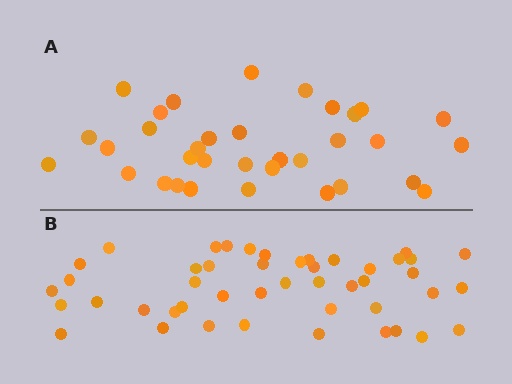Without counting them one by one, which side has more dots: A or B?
Region B (the bottom region) has more dots.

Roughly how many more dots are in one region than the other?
Region B has roughly 12 or so more dots than region A.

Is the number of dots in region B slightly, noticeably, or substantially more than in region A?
Region B has noticeably more, but not dramatically so. The ratio is roughly 1.4 to 1.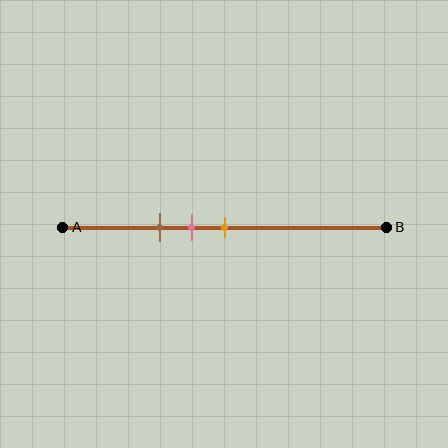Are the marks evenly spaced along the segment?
Yes, the marks are approximately evenly spaced.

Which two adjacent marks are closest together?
The pink and orange marks are the closest adjacent pair.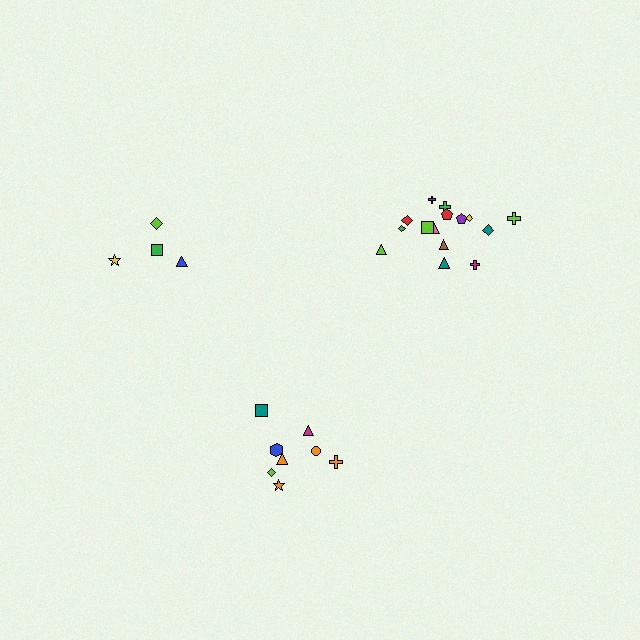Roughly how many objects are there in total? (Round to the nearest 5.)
Roughly 25 objects in total.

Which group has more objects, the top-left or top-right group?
The top-right group.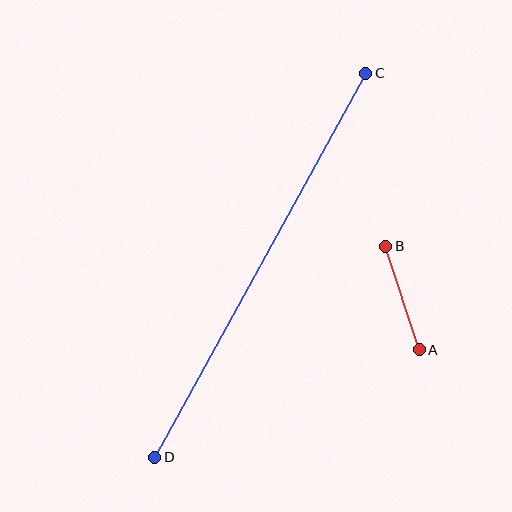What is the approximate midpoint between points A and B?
The midpoint is at approximately (403, 298) pixels.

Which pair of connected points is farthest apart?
Points C and D are farthest apart.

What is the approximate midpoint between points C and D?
The midpoint is at approximately (260, 265) pixels.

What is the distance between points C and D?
The distance is approximately 438 pixels.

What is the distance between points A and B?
The distance is approximately 109 pixels.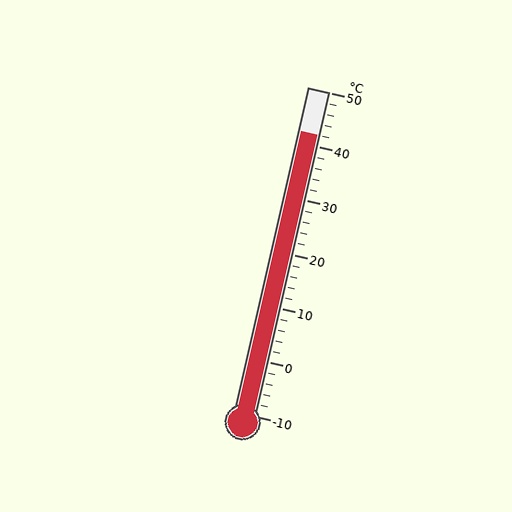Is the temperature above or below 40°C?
The temperature is above 40°C.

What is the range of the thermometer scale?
The thermometer scale ranges from -10°C to 50°C.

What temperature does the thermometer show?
The thermometer shows approximately 42°C.